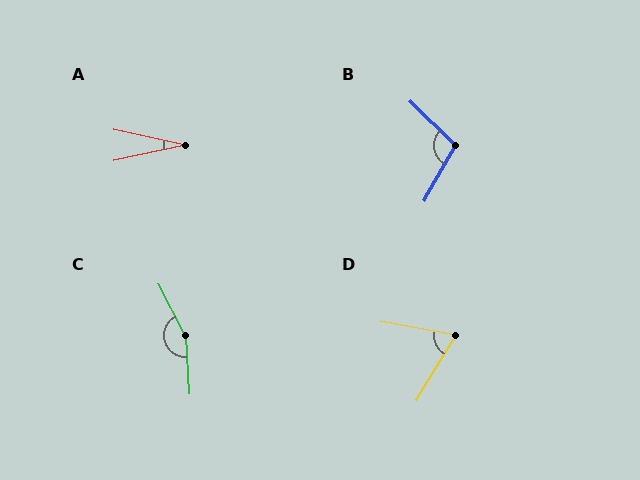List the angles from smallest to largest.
A (25°), D (69°), B (105°), C (156°).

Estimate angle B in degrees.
Approximately 105 degrees.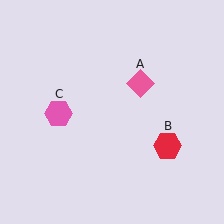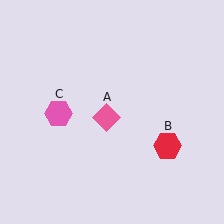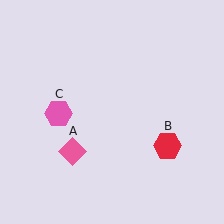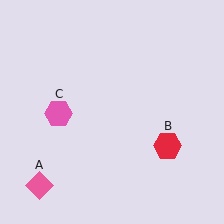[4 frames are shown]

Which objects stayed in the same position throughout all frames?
Red hexagon (object B) and pink hexagon (object C) remained stationary.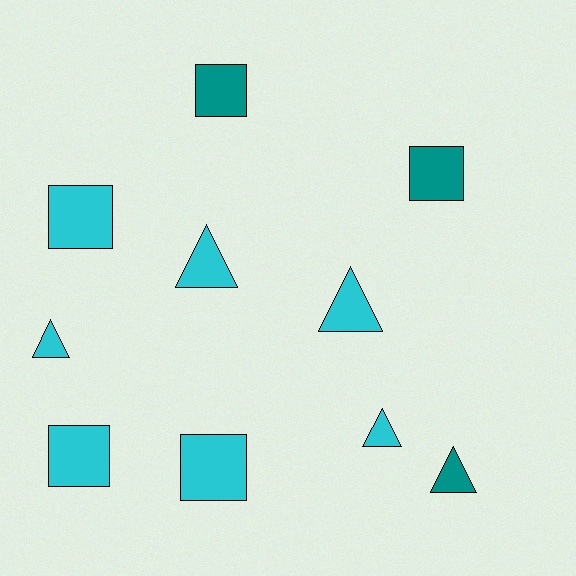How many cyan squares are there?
There are 3 cyan squares.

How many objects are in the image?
There are 10 objects.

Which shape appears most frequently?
Square, with 5 objects.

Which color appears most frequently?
Cyan, with 7 objects.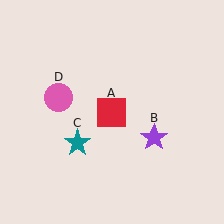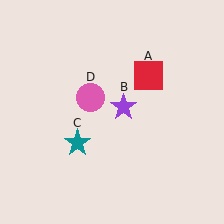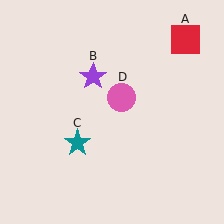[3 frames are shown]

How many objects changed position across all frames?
3 objects changed position: red square (object A), purple star (object B), pink circle (object D).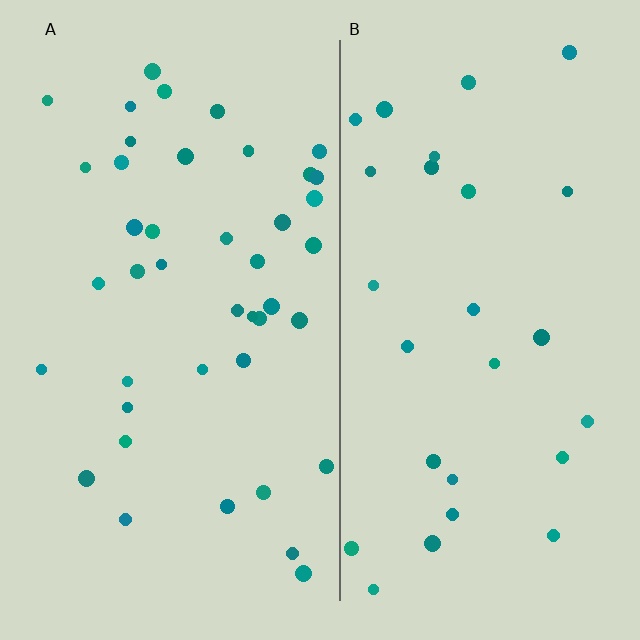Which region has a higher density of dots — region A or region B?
A (the left).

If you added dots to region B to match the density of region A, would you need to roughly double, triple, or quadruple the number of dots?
Approximately double.